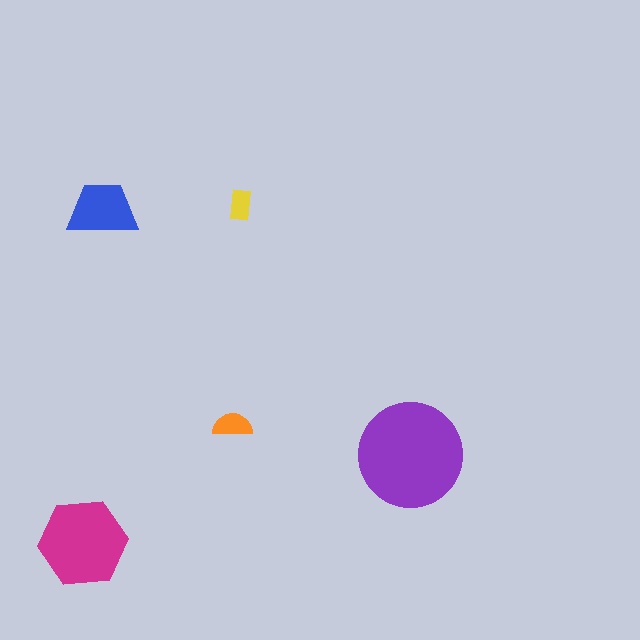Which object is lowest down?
The magenta hexagon is bottommost.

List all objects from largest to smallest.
The purple circle, the magenta hexagon, the blue trapezoid, the orange semicircle, the yellow rectangle.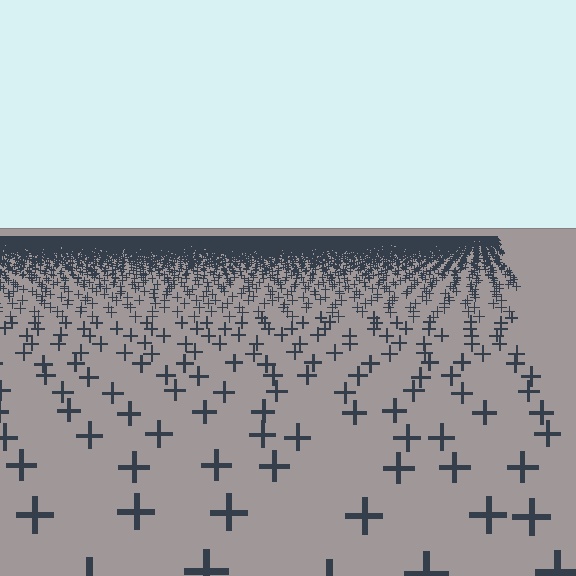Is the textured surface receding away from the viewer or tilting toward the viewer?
The surface is receding away from the viewer. Texture elements get smaller and denser toward the top.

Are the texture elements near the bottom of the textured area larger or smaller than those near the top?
Larger. Near the bottom, elements are closer to the viewer and appear at a bigger on-screen size.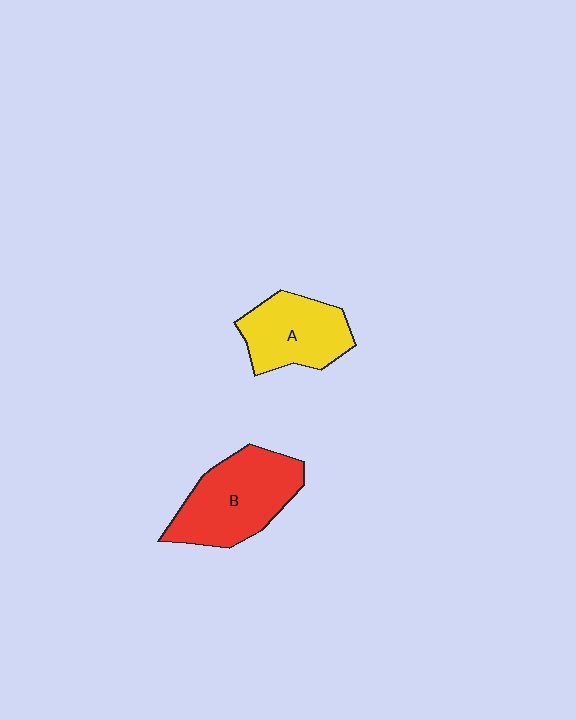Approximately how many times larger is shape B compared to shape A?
Approximately 1.3 times.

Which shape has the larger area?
Shape B (red).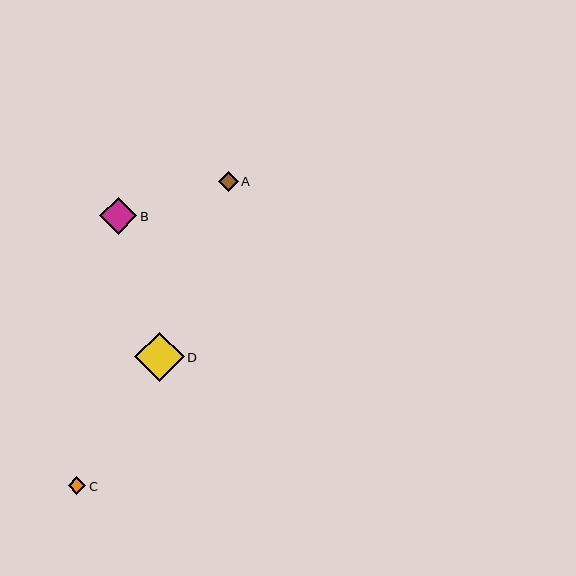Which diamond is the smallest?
Diamond C is the smallest with a size of approximately 17 pixels.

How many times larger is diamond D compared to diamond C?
Diamond D is approximately 2.9 times the size of diamond C.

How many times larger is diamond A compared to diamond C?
Diamond A is approximately 1.1 times the size of diamond C.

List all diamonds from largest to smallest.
From largest to smallest: D, B, A, C.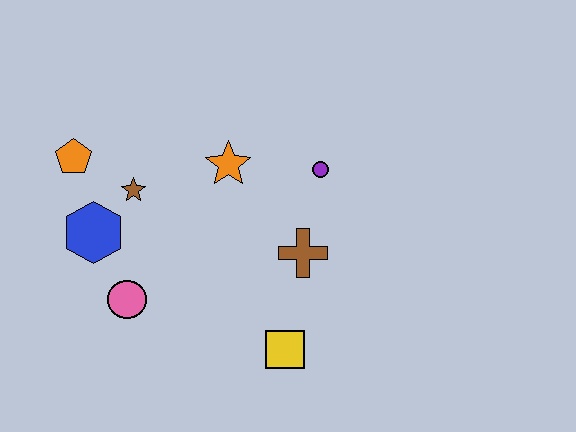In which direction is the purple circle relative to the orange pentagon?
The purple circle is to the right of the orange pentagon.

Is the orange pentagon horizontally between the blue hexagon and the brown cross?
No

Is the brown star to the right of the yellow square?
No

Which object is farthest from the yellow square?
The orange pentagon is farthest from the yellow square.